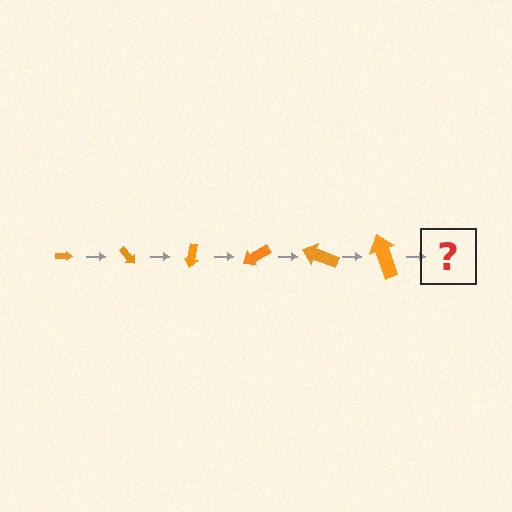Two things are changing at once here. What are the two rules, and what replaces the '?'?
The two rules are that the arrow grows larger each step and it rotates 50 degrees each step. The '?' should be an arrow, larger than the previous one and rotated 300 degrees from the start.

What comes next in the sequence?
The next element should be an arrow, larger than the previous one and rotated 300 degrees from the start.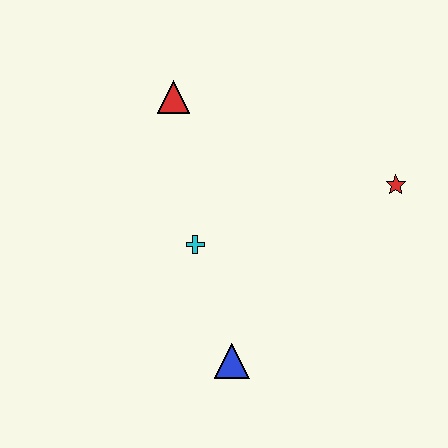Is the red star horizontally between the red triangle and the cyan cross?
No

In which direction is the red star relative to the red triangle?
The red star is to the right of the red triangle.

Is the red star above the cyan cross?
Yes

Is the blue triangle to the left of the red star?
Yes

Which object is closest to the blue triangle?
The cyan cross is closest to the blue triangle.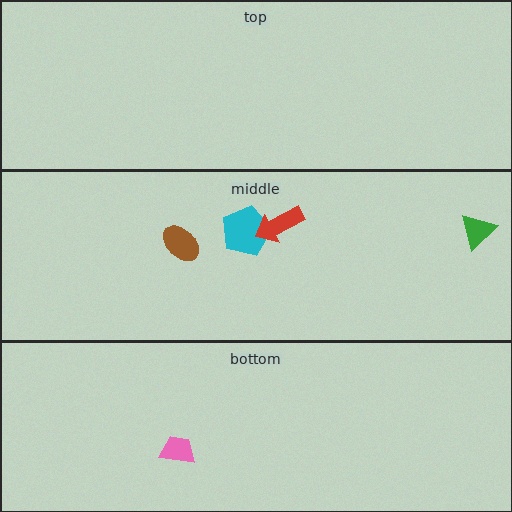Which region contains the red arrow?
The middle region.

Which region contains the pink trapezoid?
The bottom region.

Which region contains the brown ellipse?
The middle region.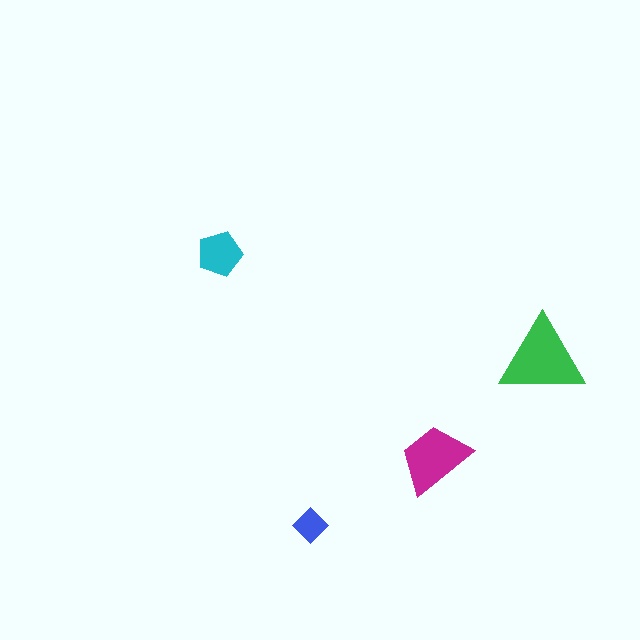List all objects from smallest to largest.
The blue diamond, the cyan pentagon, the magenta trapezoid, the green triangle.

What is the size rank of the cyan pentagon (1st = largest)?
3rd.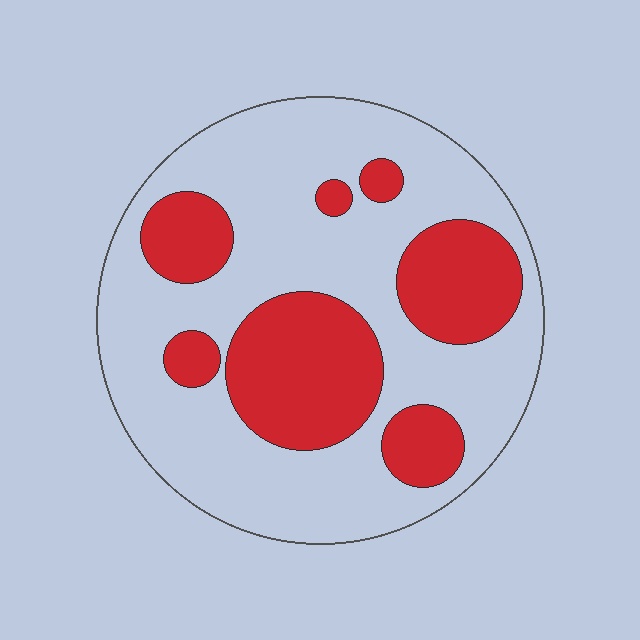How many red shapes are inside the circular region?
7.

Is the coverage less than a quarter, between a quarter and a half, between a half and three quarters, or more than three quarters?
Between a quarter and a half.